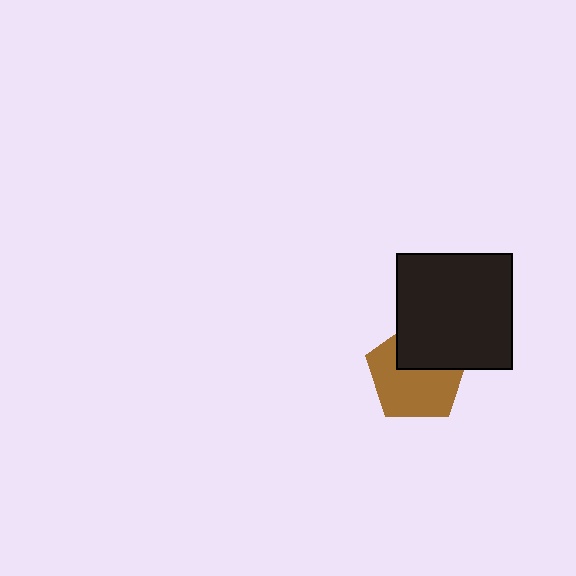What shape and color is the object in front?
The object in front is a black square.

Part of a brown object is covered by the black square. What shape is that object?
It is a pentagon.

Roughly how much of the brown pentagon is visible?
About half of it is visible (roughly 63%).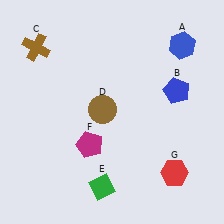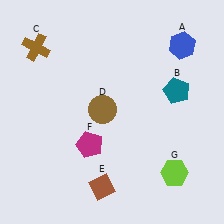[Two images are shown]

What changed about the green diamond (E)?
In Image 1, E is green. In Image 2, it changed to brown.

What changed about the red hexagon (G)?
In Image 1, G is red. In Image 2, it changed to lime.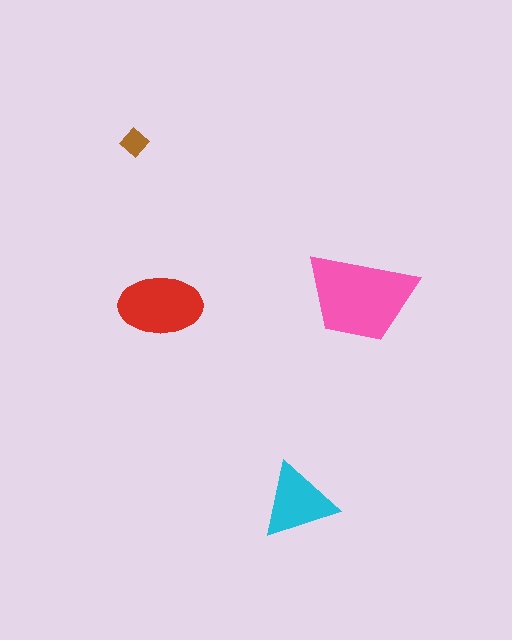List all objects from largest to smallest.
The pink trapezoid, the red ellipse, the cyan triangle, the brown diamond.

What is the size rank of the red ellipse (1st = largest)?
2nd.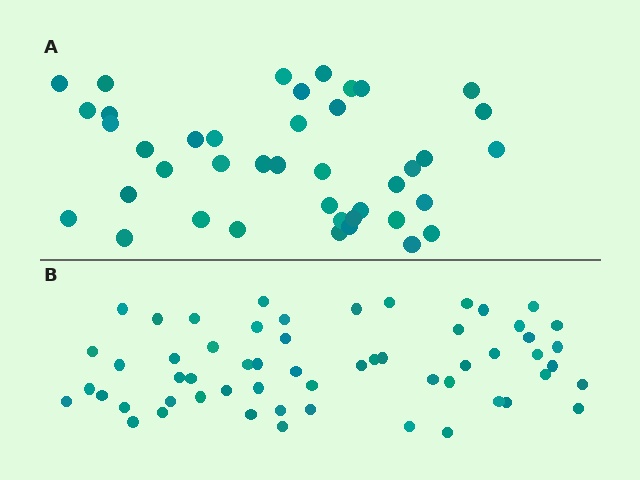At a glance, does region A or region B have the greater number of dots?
Region B (the bottom region) has more dots.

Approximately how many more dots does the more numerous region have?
Region B has approximately 15 more dots than region A.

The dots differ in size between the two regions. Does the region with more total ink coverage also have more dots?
No. Region A has more total ink coverage because its dots are larger, but region B actually contains more individual dots. Total area can be misleading — the number of items is what matters here.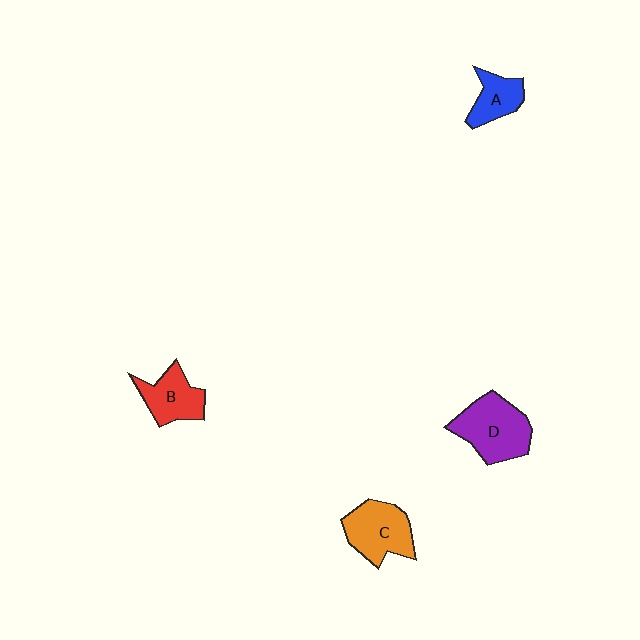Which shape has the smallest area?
Shape A (blue).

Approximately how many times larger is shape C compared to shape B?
Approximately 1.3 times.